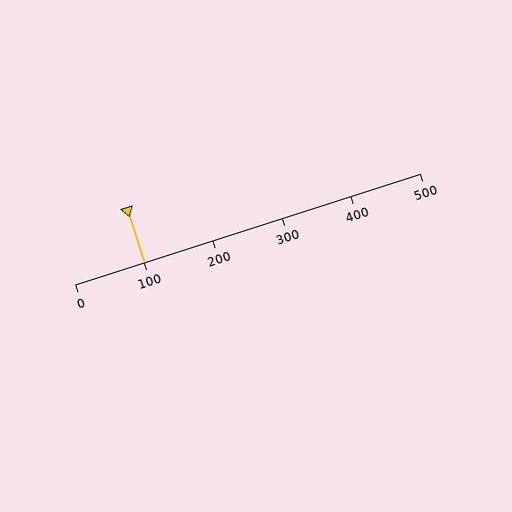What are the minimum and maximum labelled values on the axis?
The axis runs from 0 to 500.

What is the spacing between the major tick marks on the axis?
The major ticks are spaced 100 apart.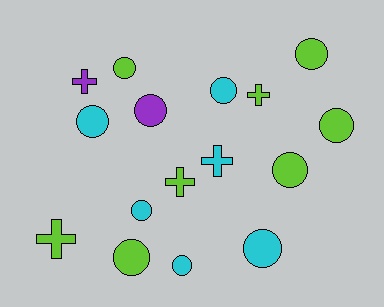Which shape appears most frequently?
Circle, with 11 objects.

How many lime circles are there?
There are 5 lime circles.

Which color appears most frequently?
Lime, with 8 objects.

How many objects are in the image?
There are 16 objects.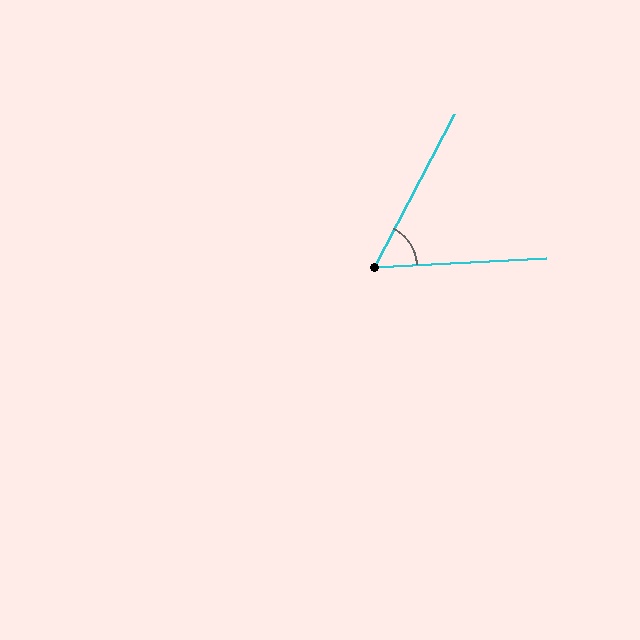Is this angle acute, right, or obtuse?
It is acute.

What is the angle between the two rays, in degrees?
Approximately 59 degrees.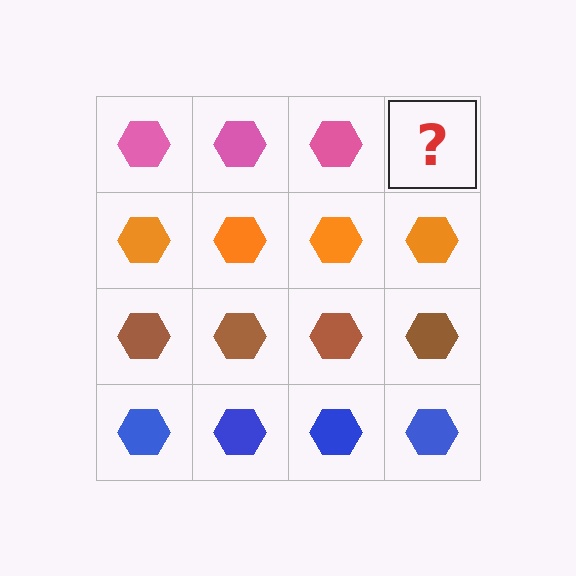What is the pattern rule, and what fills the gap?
The rule is that each row has a consistent color. The gap should be filled with a pink hexagon.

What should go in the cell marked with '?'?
The missing cell should contain a pink hexagon.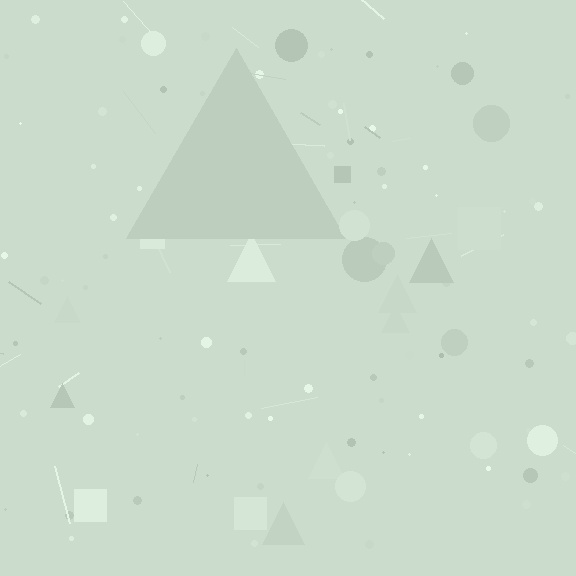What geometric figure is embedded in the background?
A triangle is embedded in the background.